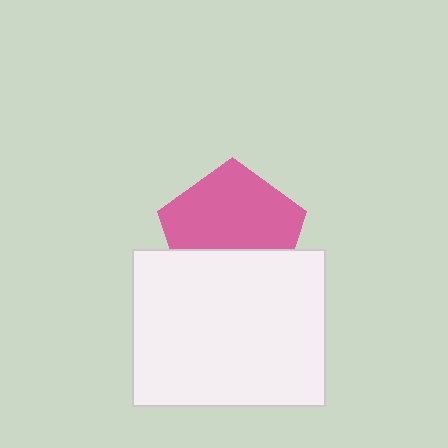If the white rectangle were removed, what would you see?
You would see the complete pink pentagon.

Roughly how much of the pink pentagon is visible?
About half of it is visible (roughly 63%).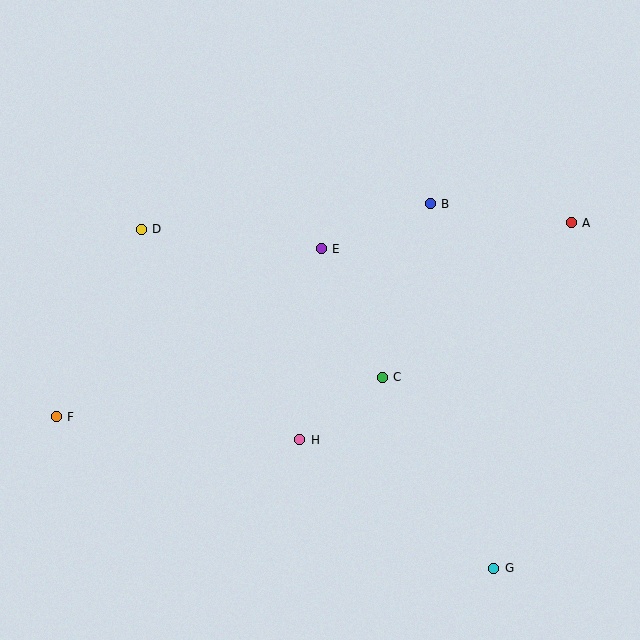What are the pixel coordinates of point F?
Point F is at (56, 417).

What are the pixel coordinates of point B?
Point B is at (430, 204).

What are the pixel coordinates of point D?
Point D is at (141, 229).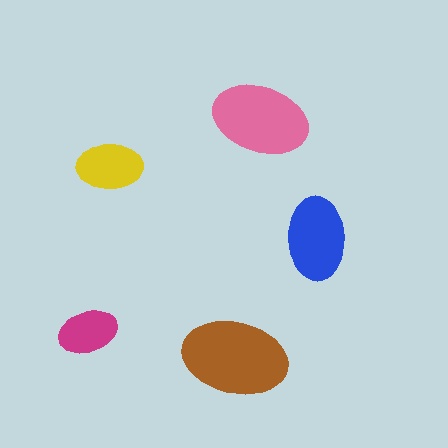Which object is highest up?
The pink ellipse is topmost.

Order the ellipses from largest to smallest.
the brown one, the pink one, the blue one, the yellow one, the magenta one.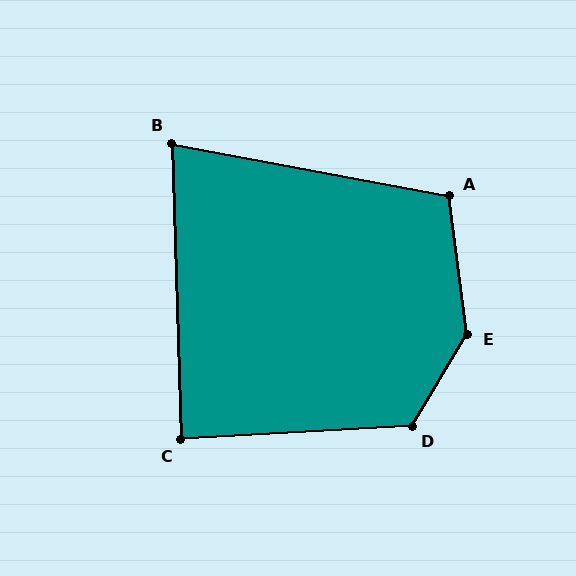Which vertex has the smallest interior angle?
B, at approximately 78 degrees.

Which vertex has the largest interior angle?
E, at approximately 141 degrees.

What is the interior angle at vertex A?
Approximately 108 degrees (obtuse).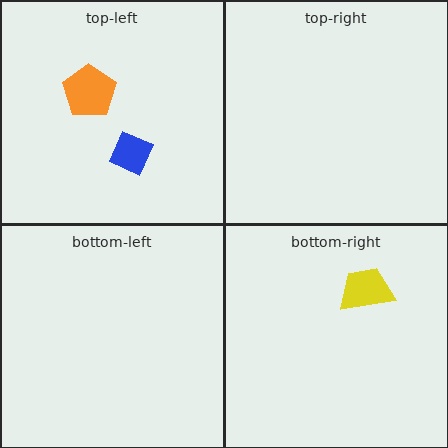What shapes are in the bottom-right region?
The yellow trapezoid.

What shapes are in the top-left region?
The orange pentagon, the blue diamond.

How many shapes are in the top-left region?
2.